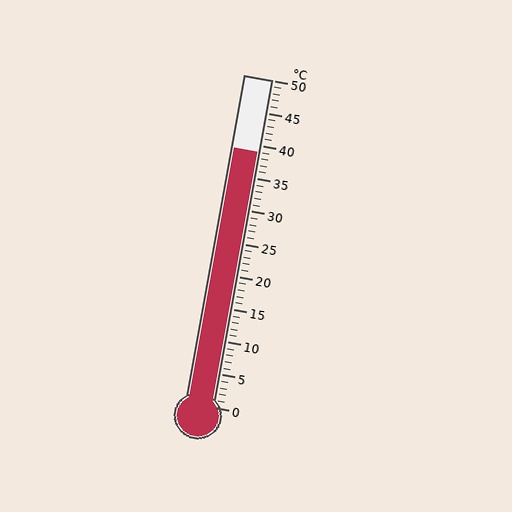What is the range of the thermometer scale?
The thermometer scale ranges from 0°C to 50°C.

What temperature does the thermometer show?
The thermometer shows approximately 39°C.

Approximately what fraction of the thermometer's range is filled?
The thermometer is filled to approximately 80% of its range.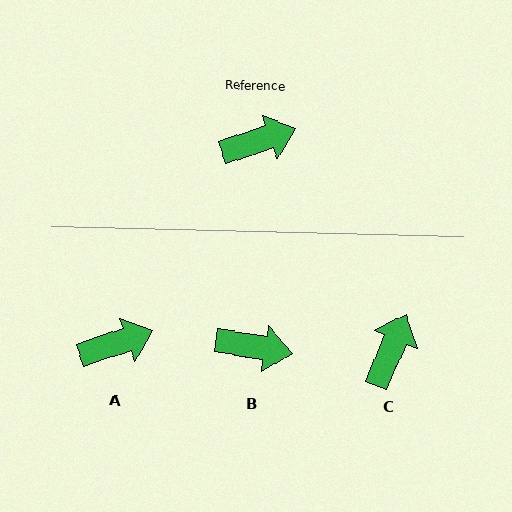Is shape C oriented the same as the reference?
No, it is off by about 49 degrees.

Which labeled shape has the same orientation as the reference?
A.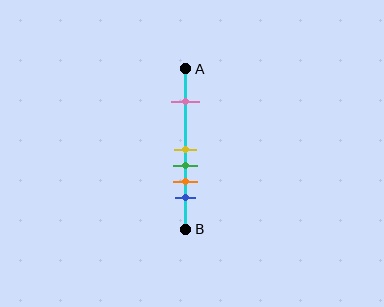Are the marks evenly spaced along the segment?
No, the marks are not evenly spaced.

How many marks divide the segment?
There are 5 marks dividing the segment.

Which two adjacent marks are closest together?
The yellow and green marks are the closest adjacent pair.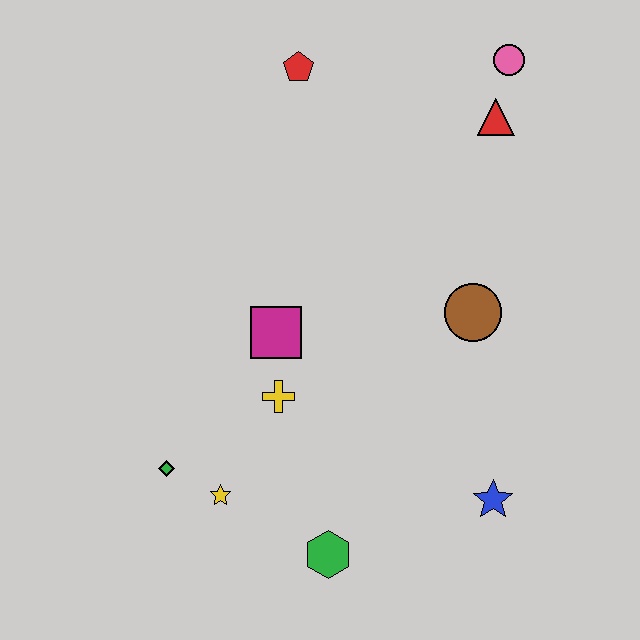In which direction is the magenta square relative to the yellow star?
The magenta square is above the yellow star.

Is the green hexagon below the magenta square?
Yes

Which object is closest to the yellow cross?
The magenta square is closest to the yellow cross.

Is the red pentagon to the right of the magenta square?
Yes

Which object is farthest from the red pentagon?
The green hexagon is farthest from the red pentagon.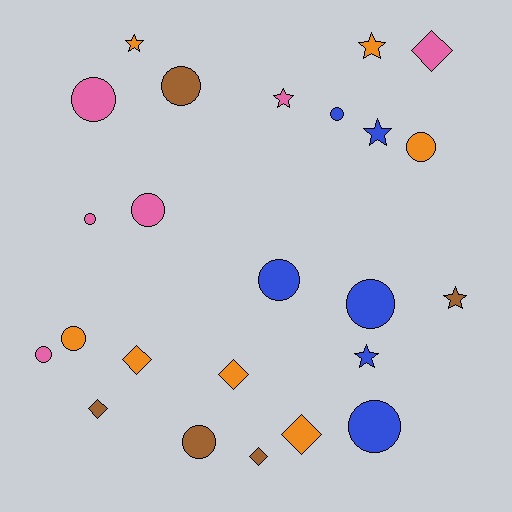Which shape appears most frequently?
Circle, with 12 objects.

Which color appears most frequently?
Orange, with 7 objects.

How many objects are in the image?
There are 24 objects.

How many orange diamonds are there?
There are 3 orange diamonds.